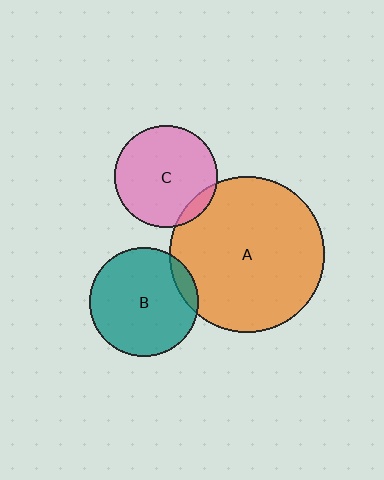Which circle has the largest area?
Circle A (orange).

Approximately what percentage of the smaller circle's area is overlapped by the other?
Approximately 10%.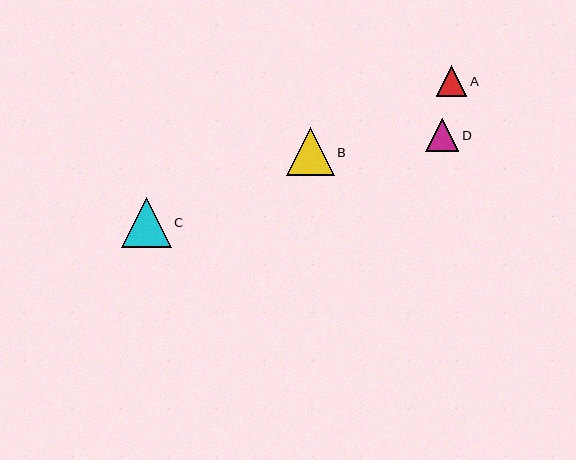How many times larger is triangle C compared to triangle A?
Triangle C is approximately 1.6 times the size of triangle A.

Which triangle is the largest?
Triangle C is the largest with a size of approximately 50 pixels.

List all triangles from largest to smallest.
From largest to smallest: C, B, D, A.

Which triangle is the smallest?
Triangle A is the smallest with a size of approximately 30 pixels.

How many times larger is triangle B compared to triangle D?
Triangle B is approximately 1.5 times the size of triangle D.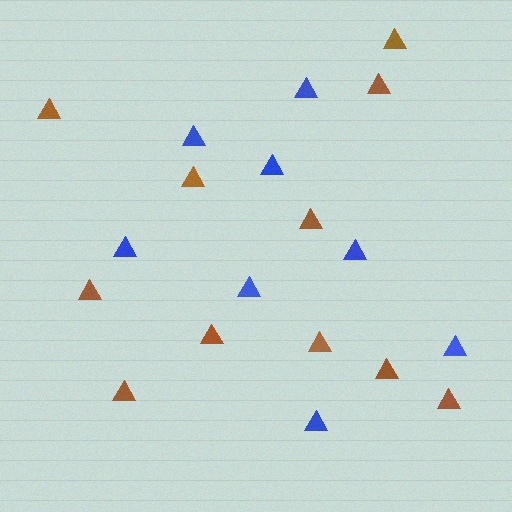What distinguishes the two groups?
There are 2 groups: one group of blue triangles (8) and one group of brown triangles (11).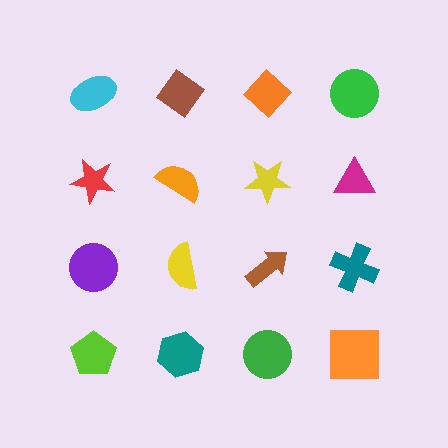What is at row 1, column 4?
A green circle.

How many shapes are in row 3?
4 shapes.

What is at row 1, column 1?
A cyan ellipse.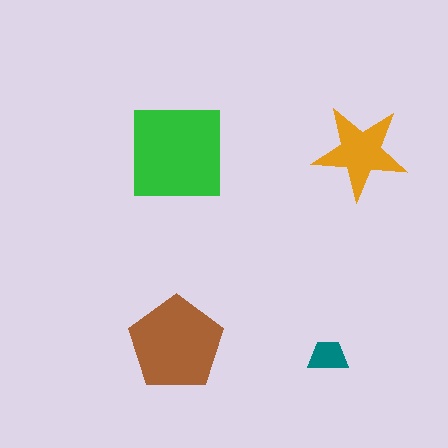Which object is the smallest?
The teal trapezoid.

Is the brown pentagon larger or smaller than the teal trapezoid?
Larger.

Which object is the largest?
The green square.